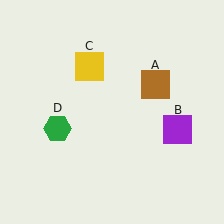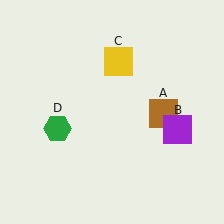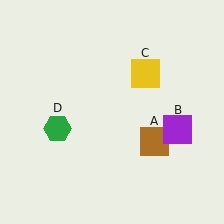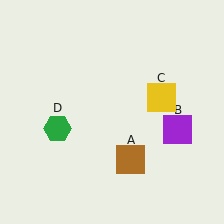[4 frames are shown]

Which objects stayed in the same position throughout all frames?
Purple square (object B) and green hexagon (object D) remained stationary.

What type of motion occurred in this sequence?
The brown square (object A), yellow square (object C) rotated clockwise around the center of the scene.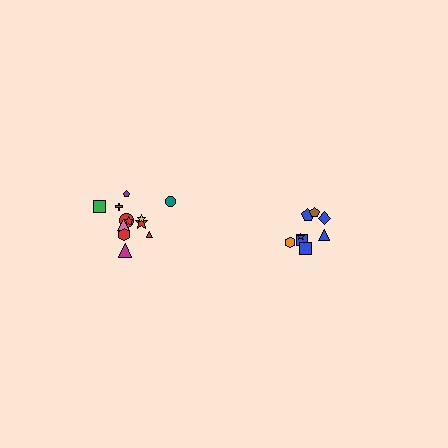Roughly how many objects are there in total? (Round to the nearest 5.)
Roughly 20 objects in total.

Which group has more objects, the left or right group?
The left group.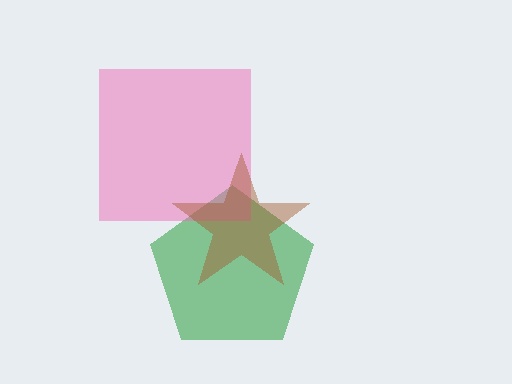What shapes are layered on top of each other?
The layered shapes are: a green pentagon, a pink square, a brown star.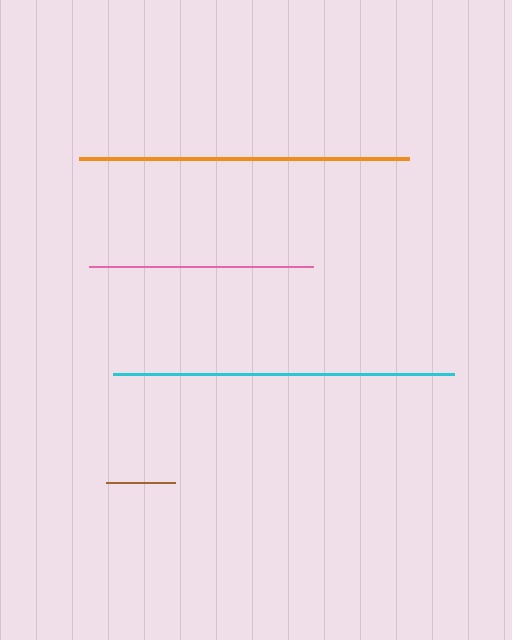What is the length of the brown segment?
The brown segment is approximately 70 pixels long.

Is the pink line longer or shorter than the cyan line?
The cyan line is longer than the pink line.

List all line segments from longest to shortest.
From longest to shortest: cyan, orange, pink, brown.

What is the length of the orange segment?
The orange segment is approximately 331 pixels long.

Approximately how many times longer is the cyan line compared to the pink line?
The cyan line is approximately 1.5 times the length of the pink line.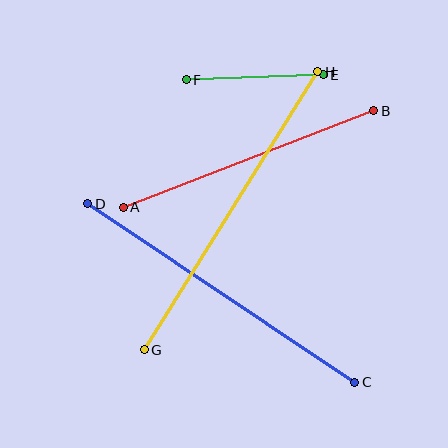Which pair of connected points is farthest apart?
Points G and H are farthest apart.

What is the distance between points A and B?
The distance is approximately 268 pixels.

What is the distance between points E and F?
The distance is approximately 137 pixels.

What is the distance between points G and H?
The distance is approximately 328 pixels.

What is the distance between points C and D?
The distance is approximately 321 pixels.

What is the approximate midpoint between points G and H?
The midpoint is at approximately (231, 211) pixels.